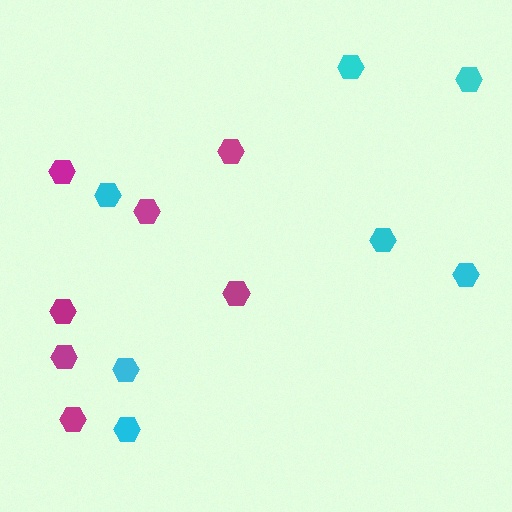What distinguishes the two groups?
There are 2 groups: one group of magenta hexagons (7) and one group of cyan hexagons (7).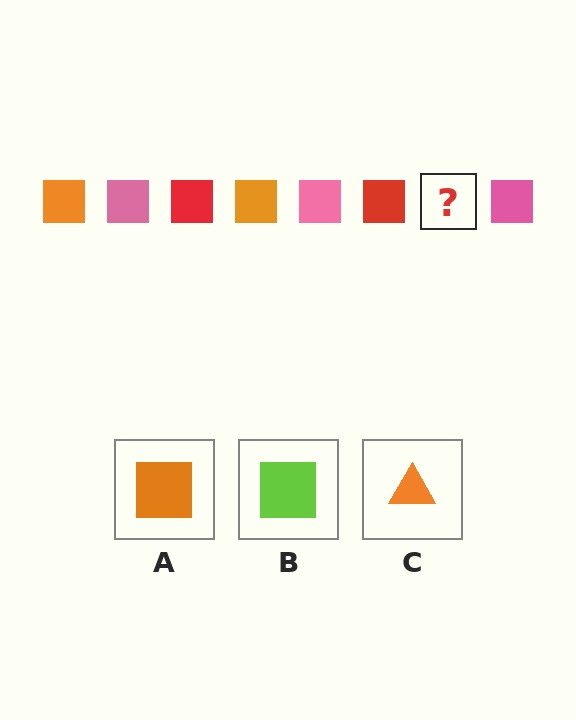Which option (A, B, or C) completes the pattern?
A.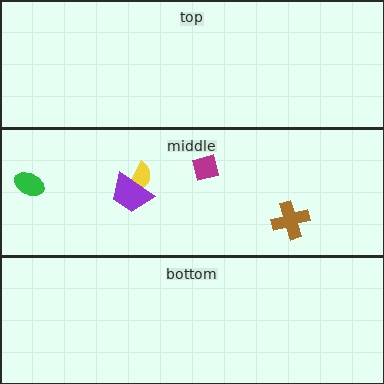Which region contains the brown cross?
The middle region.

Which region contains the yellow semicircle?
The middle region.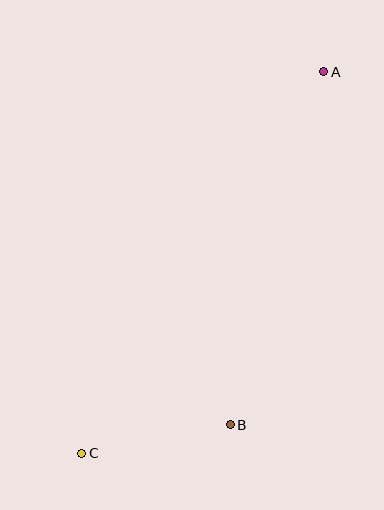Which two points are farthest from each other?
Points A and C are farthest from each other.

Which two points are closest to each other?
Points B and C are closest to each other.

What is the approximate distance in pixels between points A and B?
The distance between A and B is approximately 365 pixels.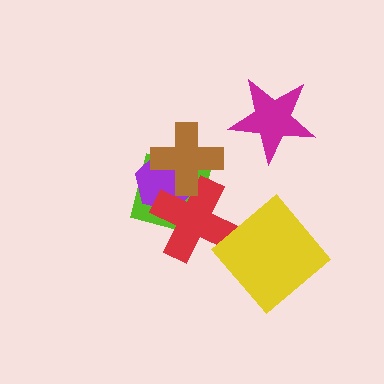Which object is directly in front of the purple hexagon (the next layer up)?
The red cross is directly in front of the purple hexagon.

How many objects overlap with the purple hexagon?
3 objects overlap with the purple hexagon.